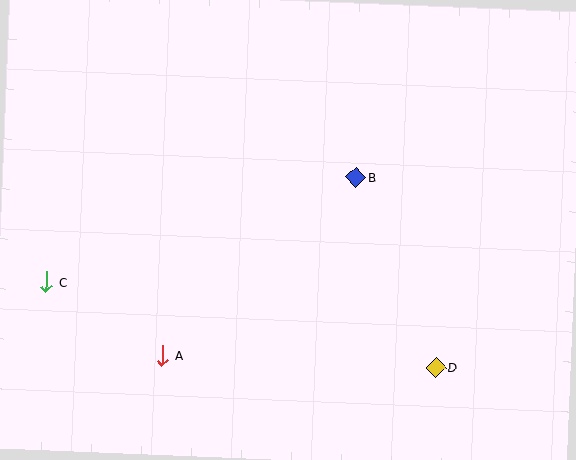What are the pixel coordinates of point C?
Point C is at (46, 282).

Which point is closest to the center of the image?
Point B at (356, 177) is closest to the center.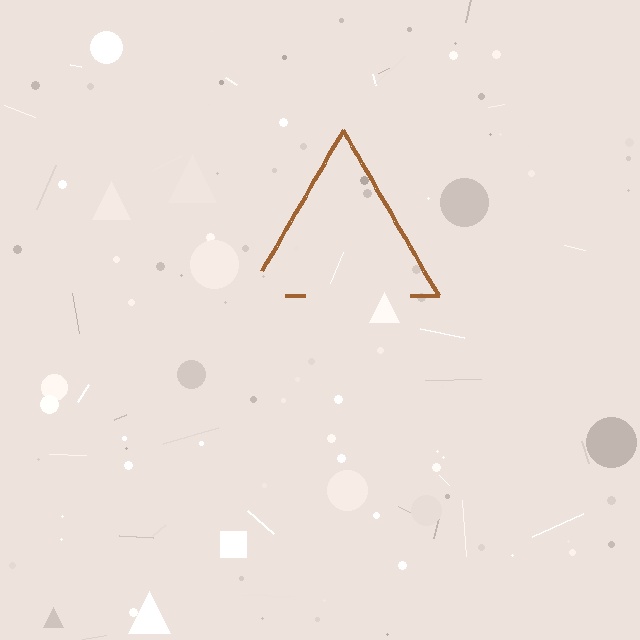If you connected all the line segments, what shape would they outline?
They would outline a triangle.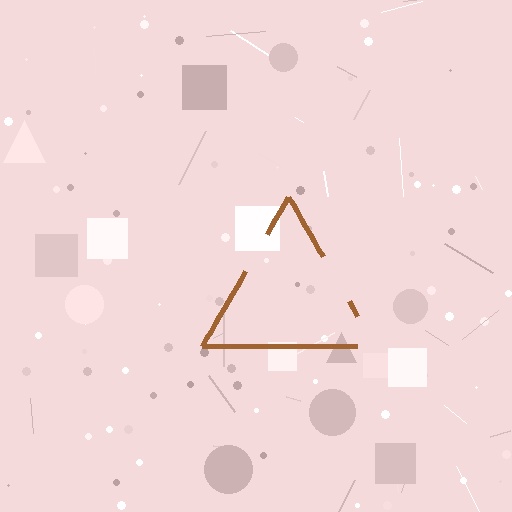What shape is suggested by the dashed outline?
The dashed outline suggests a triangle.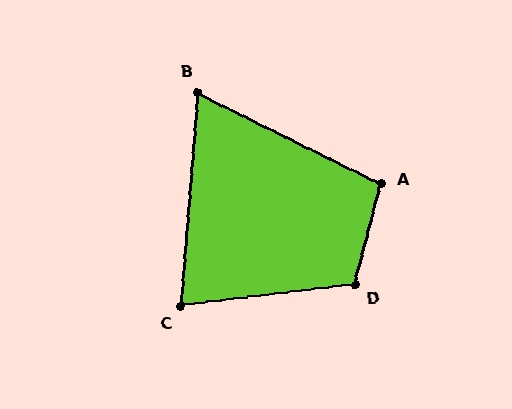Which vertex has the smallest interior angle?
B, at approximately 68 degrees.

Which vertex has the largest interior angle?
D, at approximately 112 degrees.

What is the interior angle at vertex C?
Approximately 78 degrees (acute).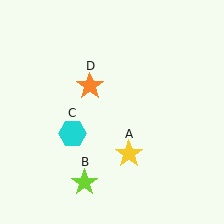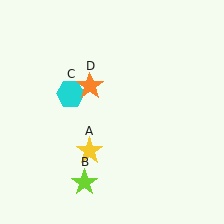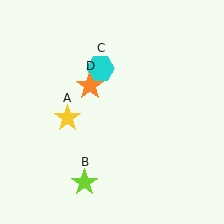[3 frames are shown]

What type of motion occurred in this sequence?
The yellow star (object A), cyan hexagon (object C) rotated clockwise around the center of the scene.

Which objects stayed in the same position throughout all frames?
Lime star (object B) and orange star (object D) remained stationary.